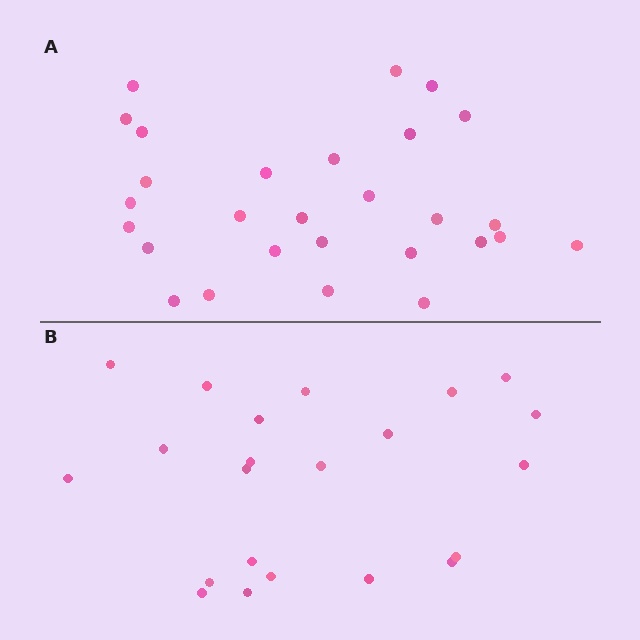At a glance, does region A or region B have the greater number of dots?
Region A (the top region) has more dots.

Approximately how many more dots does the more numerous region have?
Region A has about 6 more dots than region B.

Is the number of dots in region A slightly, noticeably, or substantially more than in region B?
Region A has noticeably more, but not dramatically so. The ratio is roughly 1.3 to 1.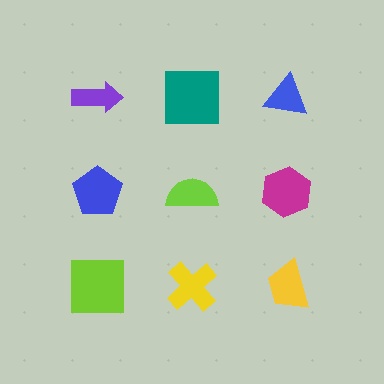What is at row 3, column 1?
A lime square.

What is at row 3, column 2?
A yellow cross.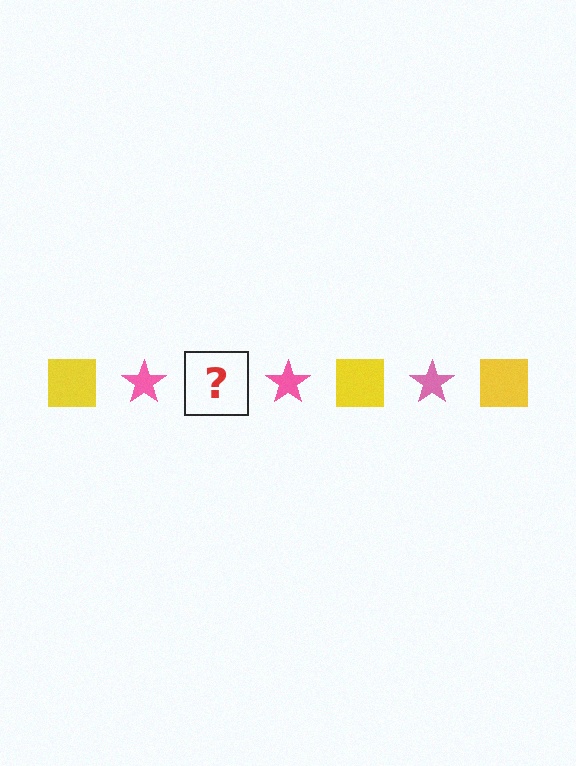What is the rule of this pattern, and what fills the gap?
The rule is that the pattern alternates between yellow square and pink star. The gap should be filled with a yellow square.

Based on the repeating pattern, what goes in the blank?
The blank should be a yellow square.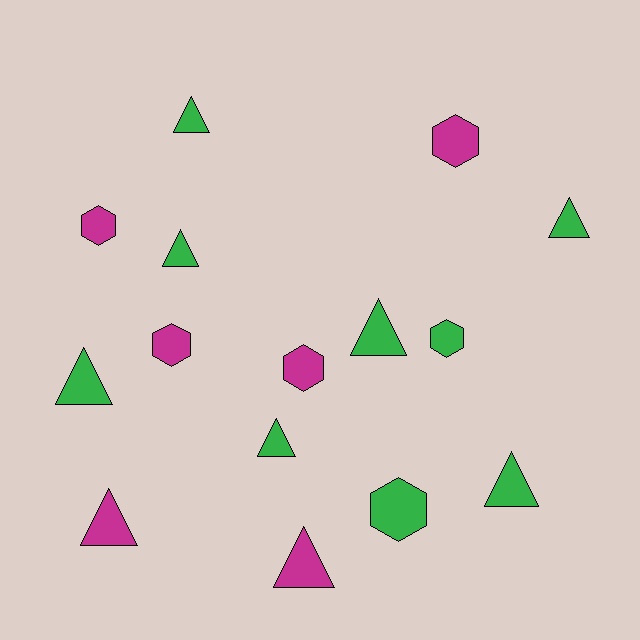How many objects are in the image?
There are 15 objects.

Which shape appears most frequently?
Triangle, with 9 objects.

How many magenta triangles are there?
There are 2 magenta triangles.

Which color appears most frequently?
Green, with 9 objects.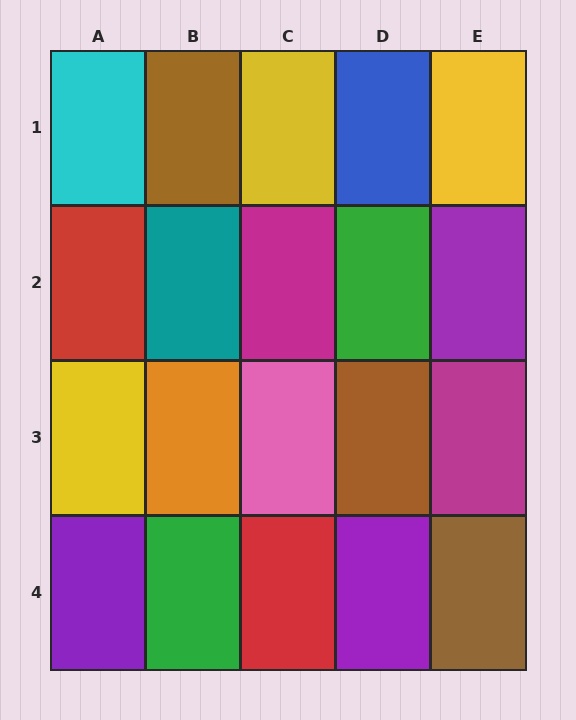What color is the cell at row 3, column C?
Pink.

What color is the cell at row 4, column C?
Red.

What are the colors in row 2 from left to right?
Red, teal, magenta, green, purple.